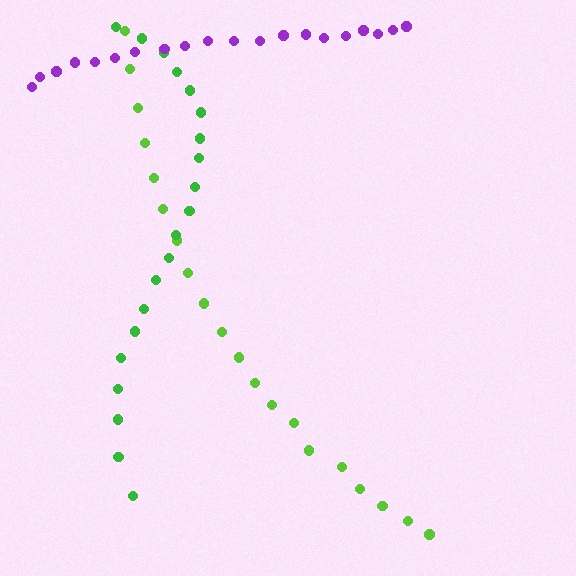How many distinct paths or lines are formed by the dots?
There are 3 distinct paths.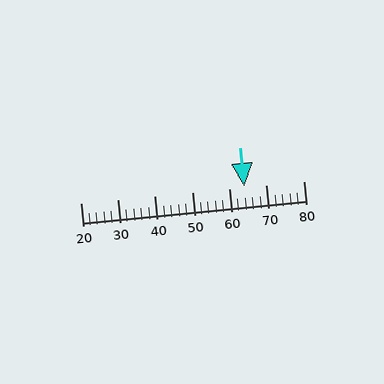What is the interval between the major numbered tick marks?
The major tick marks are spaced 10 units apart.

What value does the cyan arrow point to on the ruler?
The cyan arrow points to approximately 64.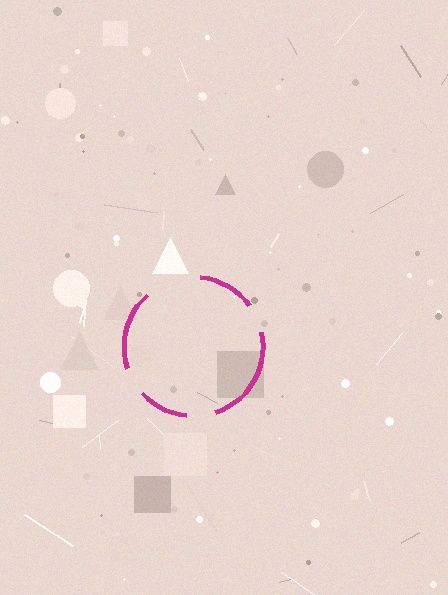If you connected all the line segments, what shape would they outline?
They would outline a circle.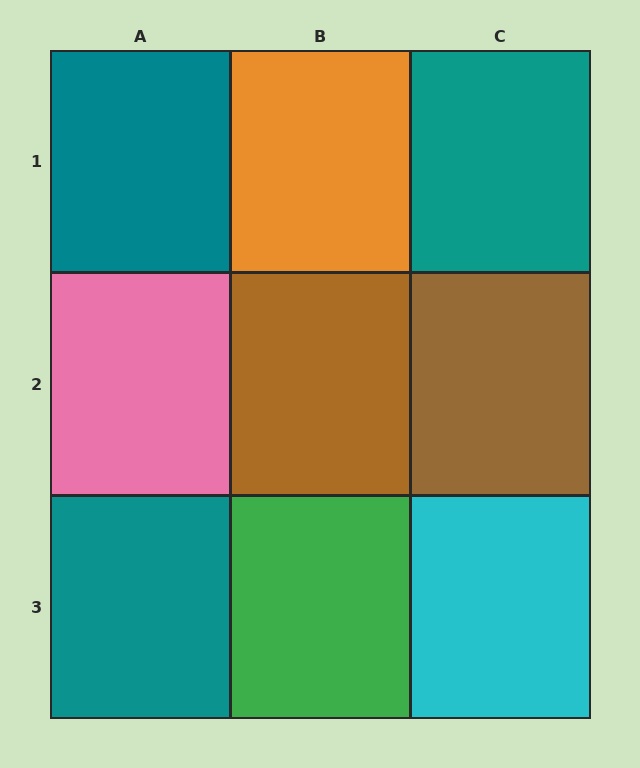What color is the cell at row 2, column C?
Brown.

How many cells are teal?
3 cells are teal.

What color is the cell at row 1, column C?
Teal.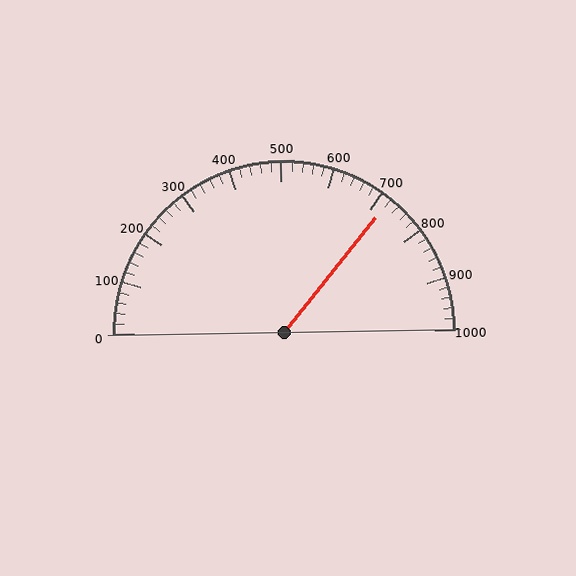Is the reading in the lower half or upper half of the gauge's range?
The reading is in the upper half of the range (0 to 1000).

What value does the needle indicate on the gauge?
The needle indicates approximately 720.